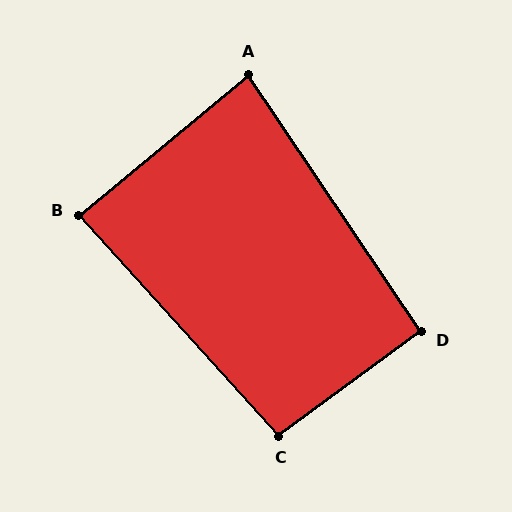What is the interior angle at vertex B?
Approximately 88 degrees (approximately right).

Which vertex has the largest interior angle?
C, at approximately 96 degrees.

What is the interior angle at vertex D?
Approximately 92 degrees (approximately right).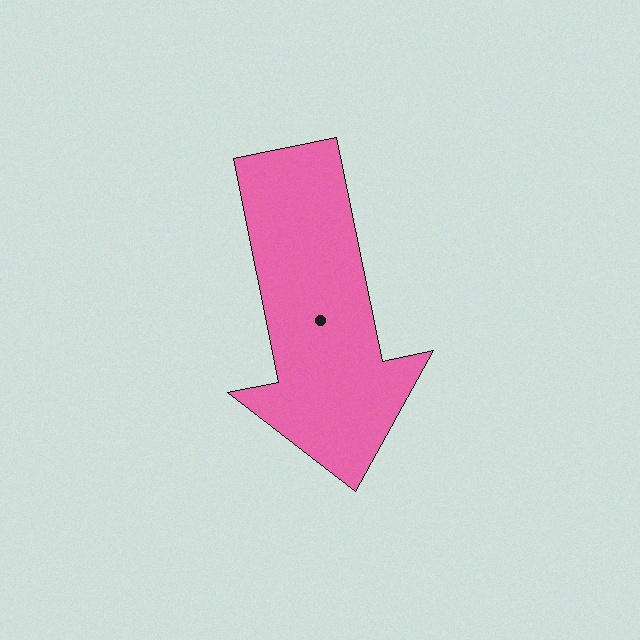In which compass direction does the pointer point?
South.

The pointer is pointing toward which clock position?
Roughly 6 o'clock.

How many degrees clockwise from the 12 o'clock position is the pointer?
Approximately 168 degrees.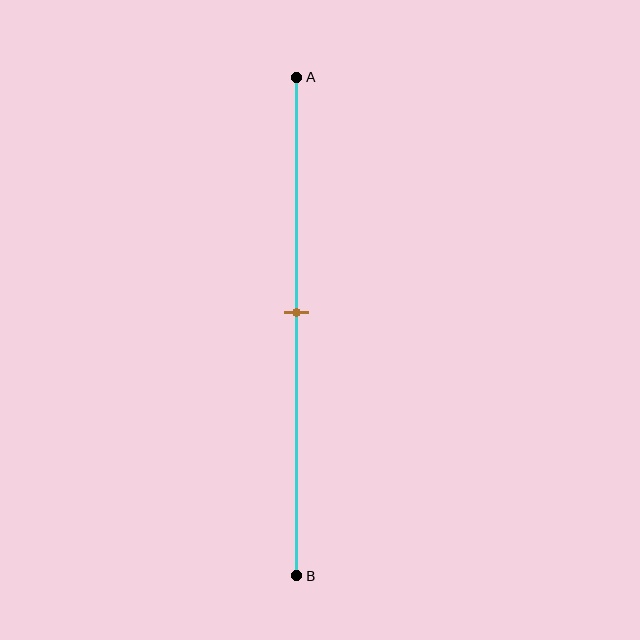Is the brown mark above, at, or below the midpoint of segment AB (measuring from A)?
The brown mark is approximately at the midpoint of segment AB.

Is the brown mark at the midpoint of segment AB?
Yes, the mark is approximately at the midpoint.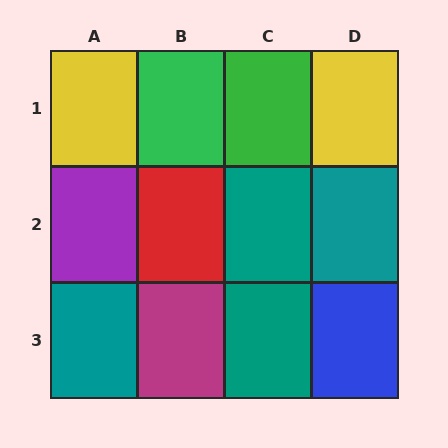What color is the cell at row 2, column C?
Teal.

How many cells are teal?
4 cells are teal.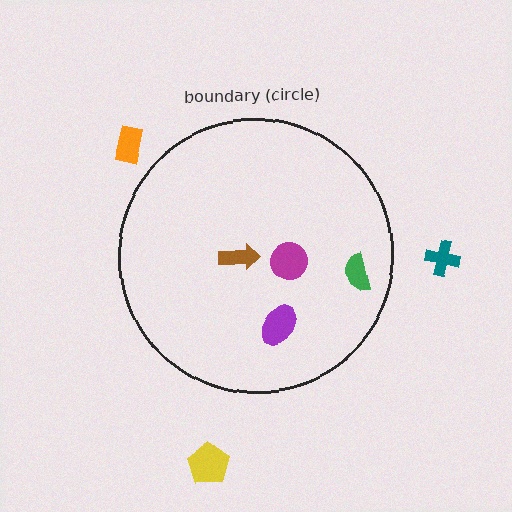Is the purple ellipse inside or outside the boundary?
Inside.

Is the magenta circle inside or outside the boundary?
Inside.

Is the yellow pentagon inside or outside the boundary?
Outside.